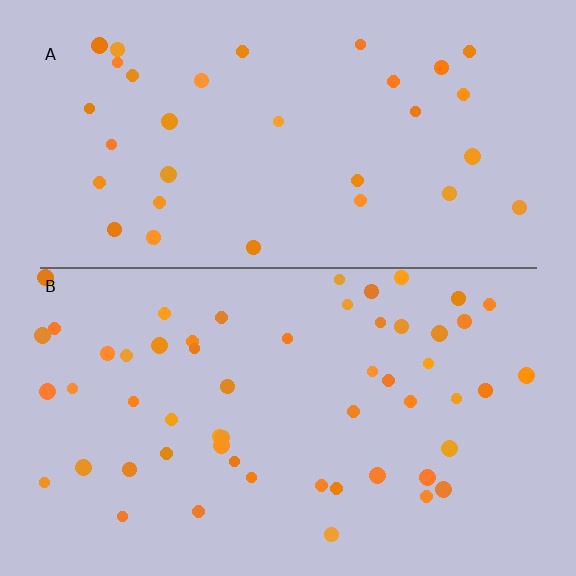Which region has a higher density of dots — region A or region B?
B (the bottom).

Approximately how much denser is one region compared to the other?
Approximately 1.7× — region B over region A.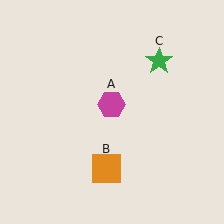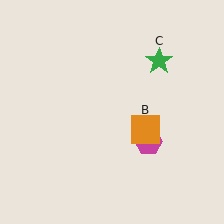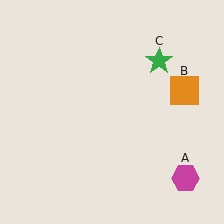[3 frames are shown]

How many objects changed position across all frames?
2 objects changed position: magenta hexagon (object A), orange square (object B).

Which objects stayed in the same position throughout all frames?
Green star (object C) remained stationary.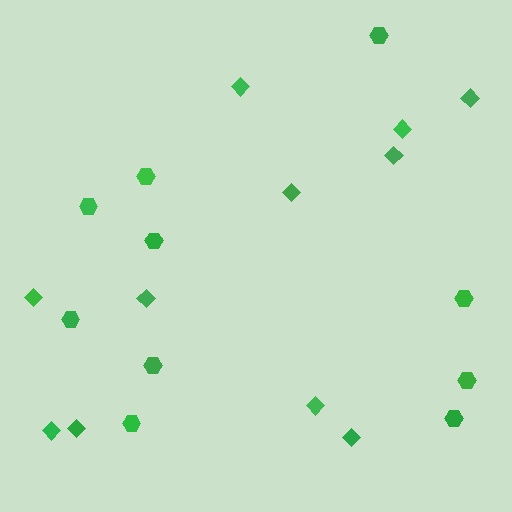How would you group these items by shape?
There are 2 groups: one group of hexagons (10) and one group of diamonds (11).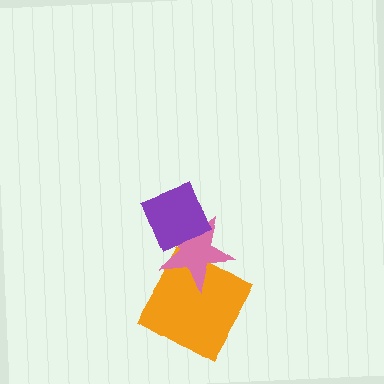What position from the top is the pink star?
The pink star is 2nd from the top.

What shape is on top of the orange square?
The pink star is on top of the orange square.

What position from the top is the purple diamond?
The purple diamond is 1st from the top.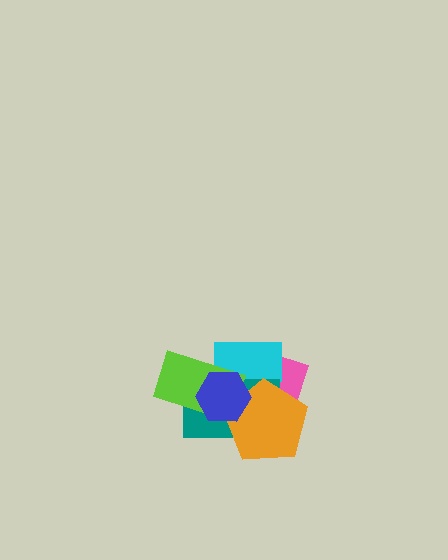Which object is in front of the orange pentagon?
The blue hexagon is in front of the orange pentagon.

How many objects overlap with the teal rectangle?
5 objects overlap with the teal rectangle.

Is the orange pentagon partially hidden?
Yes, it is partially covered by another shape.